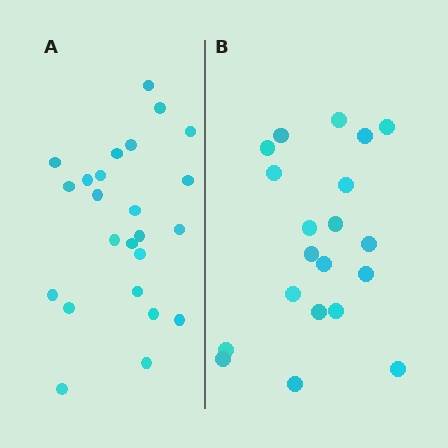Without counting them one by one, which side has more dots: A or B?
Region A (the left region) has more dots.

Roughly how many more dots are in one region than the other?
Region A has about 4 more dots than region B.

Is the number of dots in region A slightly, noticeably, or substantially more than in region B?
Region A has only slightly more — the two regions are fairly close. The ratio is roughly 1.2 to 1.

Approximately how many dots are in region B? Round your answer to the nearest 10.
About 20 dots.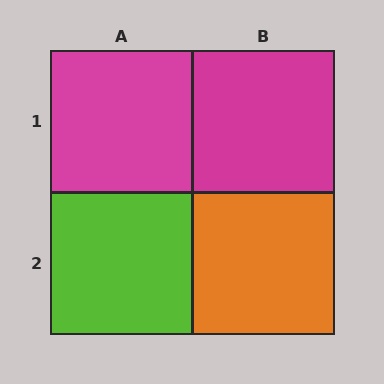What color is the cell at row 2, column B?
Orange.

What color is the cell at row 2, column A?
Lime.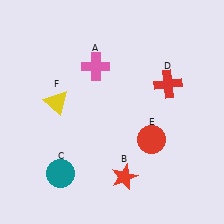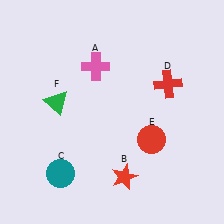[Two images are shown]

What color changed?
The triangle (F) changed from yellow in Image 1 to green in Image 2.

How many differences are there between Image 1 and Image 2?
There is 1 difference between the two images.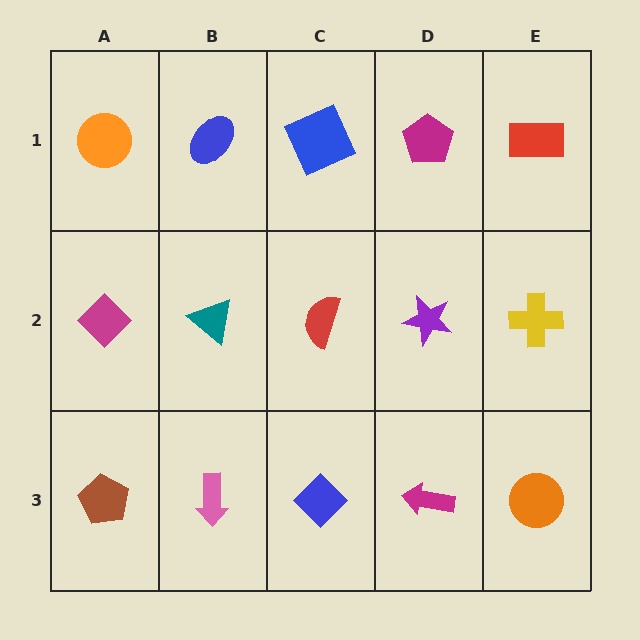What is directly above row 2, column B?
A blue ellipse.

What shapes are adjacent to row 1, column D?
A purple star (row 2, column D), a blue square (row 1, column C), a red rectangle (row 1, column E).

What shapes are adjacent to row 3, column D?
A purple star (row 2, column D), a blue diamond (row 3, column C), an orange circle (row 3, column E).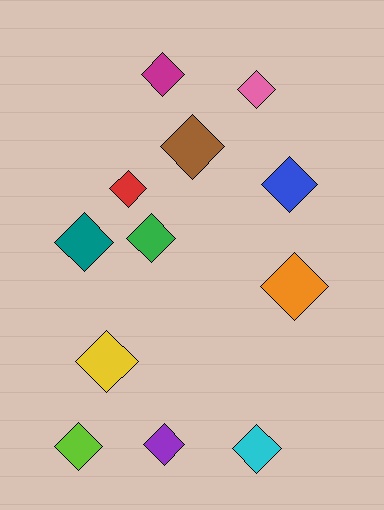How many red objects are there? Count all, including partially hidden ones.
There is 1 red object.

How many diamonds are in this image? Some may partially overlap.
There are 12 diamonds.